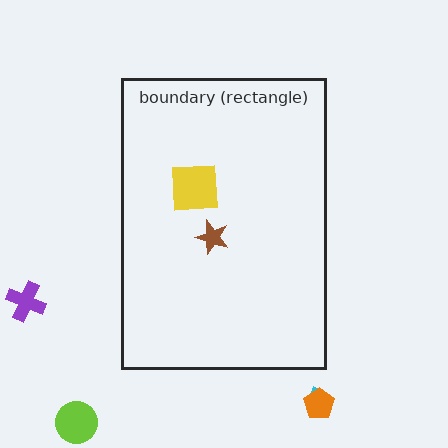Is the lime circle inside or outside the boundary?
Outside.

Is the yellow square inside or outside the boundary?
Inside.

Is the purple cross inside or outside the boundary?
Outside.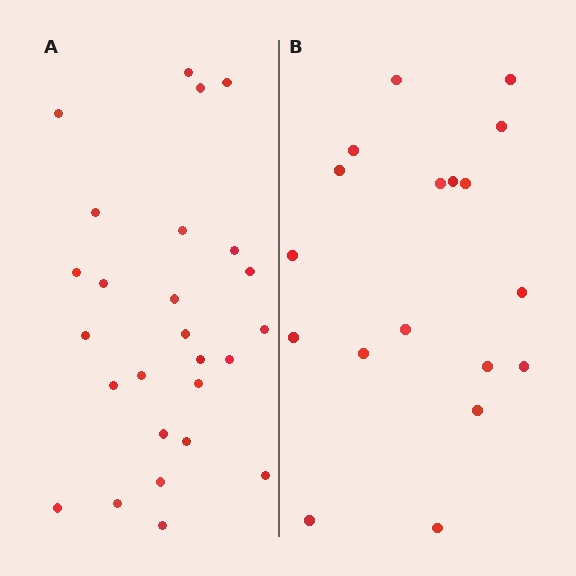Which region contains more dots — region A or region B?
Region A (the left region) has more dots.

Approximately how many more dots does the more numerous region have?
Region A has roughly 8 or so more dots than region B.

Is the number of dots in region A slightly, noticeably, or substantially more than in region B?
Region A has noticeably more, but not dramatically so. The ratio is roughly 1.4 to 1.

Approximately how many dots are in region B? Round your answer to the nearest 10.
About 20 dots. (The exact count is 18, which rounds to 20.)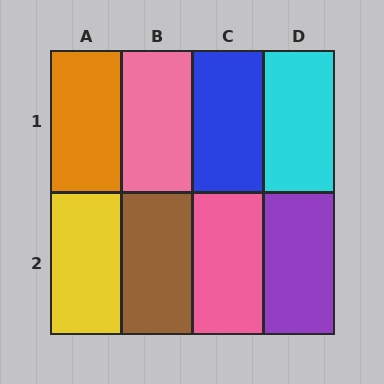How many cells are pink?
2 cells are pink.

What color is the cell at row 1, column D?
Cyan.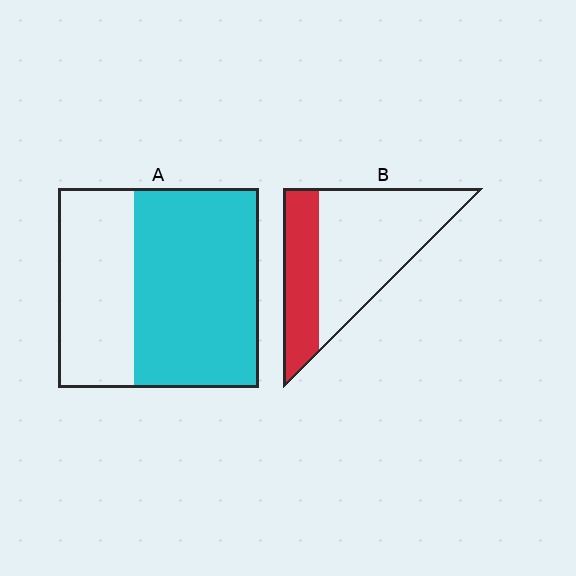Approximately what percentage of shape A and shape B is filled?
A is approximately 60% and B is approximately 35%.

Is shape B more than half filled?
No.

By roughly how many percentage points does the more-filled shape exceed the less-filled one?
By roughly 30 percentage points (A over B).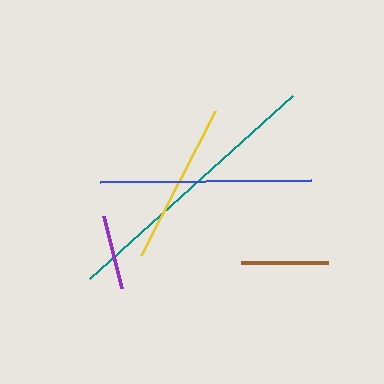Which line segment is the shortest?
The purple line is the shortest at approximately 74 pixels.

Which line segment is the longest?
The teal line is the longest at approximately 274 pixels.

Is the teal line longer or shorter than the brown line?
The teal line is longer than the brown line.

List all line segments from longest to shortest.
From longest to shortest: teal, blue, yellow, brown, purple.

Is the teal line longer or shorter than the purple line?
The teal line is longer than the purple line.